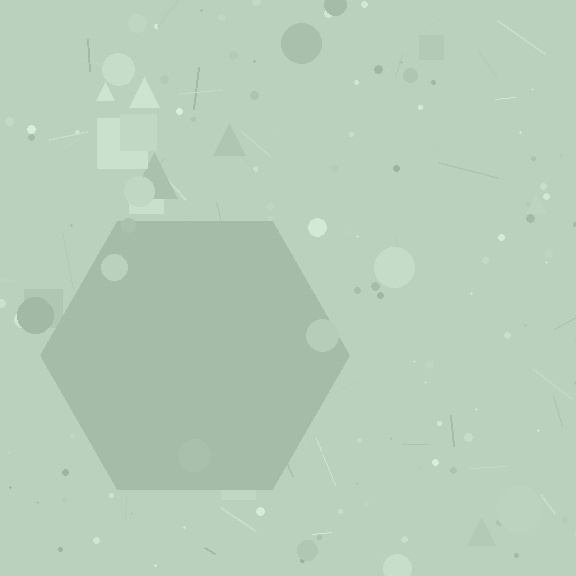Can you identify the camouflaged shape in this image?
The camouflaged shape is a hexagon.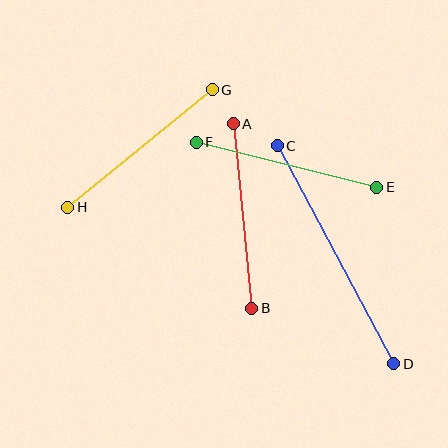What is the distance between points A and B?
The distance is approximately 185 pixels.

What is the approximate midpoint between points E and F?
The midpoint is at approximately (287, 165) pixels.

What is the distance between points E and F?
The distance is approximately 186 pixels.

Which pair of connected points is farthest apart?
Points C and D are farthest apart.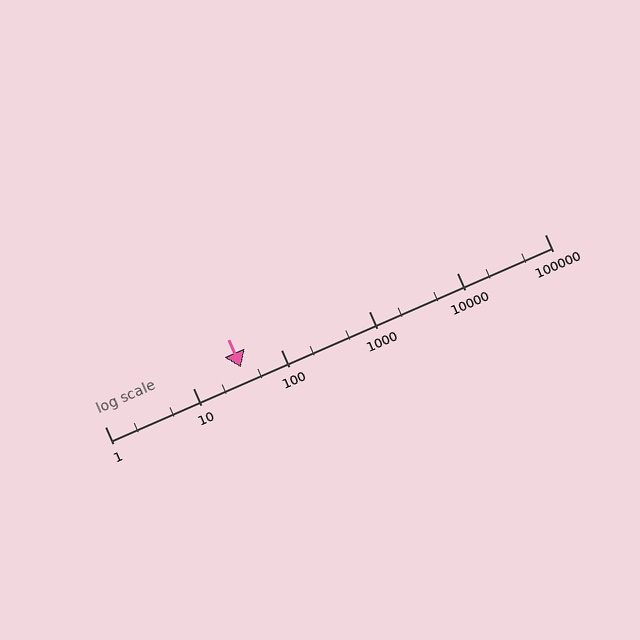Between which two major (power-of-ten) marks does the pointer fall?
The pointer is between 10 and 100.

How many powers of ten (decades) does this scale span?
The scale spans 5 decades, from 1 to 100000.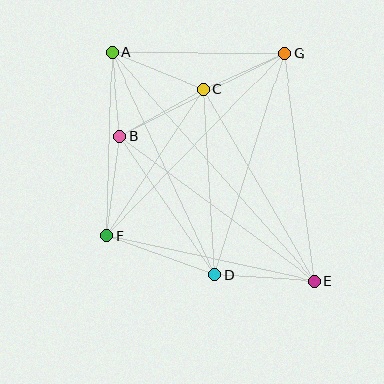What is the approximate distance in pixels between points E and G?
The distance between E and G is approximately 229 pixels.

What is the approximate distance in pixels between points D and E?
The distance between D and E is approximately 100 pixels.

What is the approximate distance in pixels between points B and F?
The distance between B and F is approximately 100 pixels.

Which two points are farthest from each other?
Points A and E are farthest from each other.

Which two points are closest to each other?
Points A and B are closest to each other.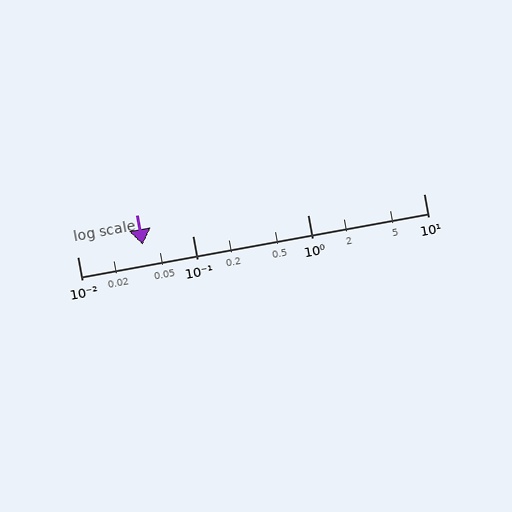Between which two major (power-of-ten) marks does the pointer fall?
The pointer is between 0.01 and 0.1.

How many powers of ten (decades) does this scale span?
The scale spans 3 decades, from 0.01 to 10.